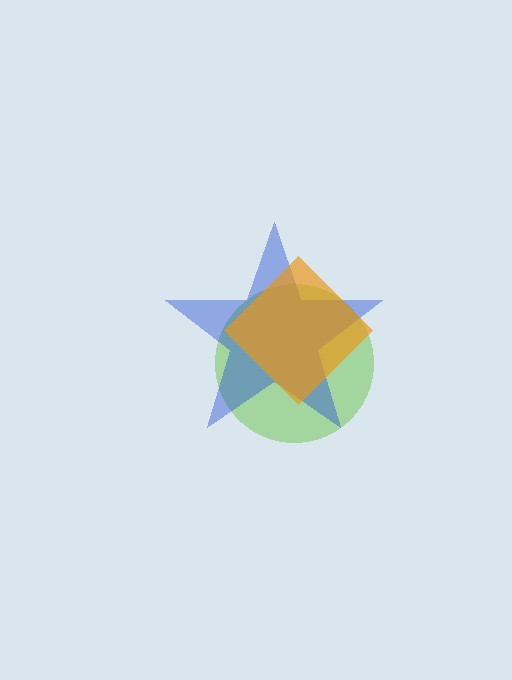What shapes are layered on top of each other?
The layered shapes are: a lime circle, a blue star, an orange diamond.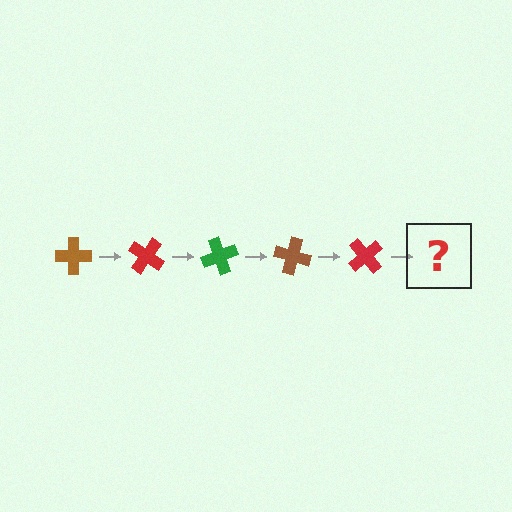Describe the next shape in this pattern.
It should be a green cross, rotated 175 degrees from the start.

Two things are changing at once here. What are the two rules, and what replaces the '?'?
The two rules are that it rotates 35 degrees each step and the color cycles through brown, red, and green. The '?' should be a green cross, rotated 175 degrees from the start.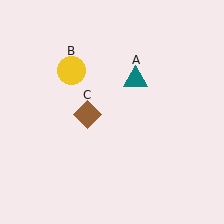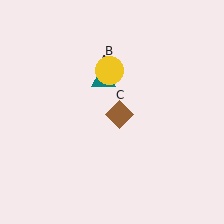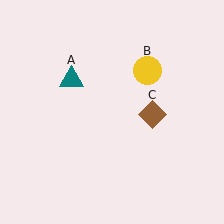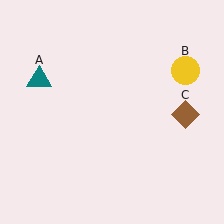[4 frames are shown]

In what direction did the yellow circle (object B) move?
The yellow circle (object B) moved right.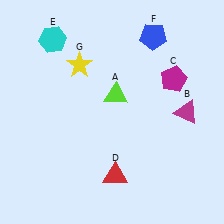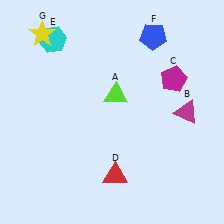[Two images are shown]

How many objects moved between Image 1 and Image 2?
1 object moved between the two images.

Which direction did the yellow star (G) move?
The yellow star (G) moved left.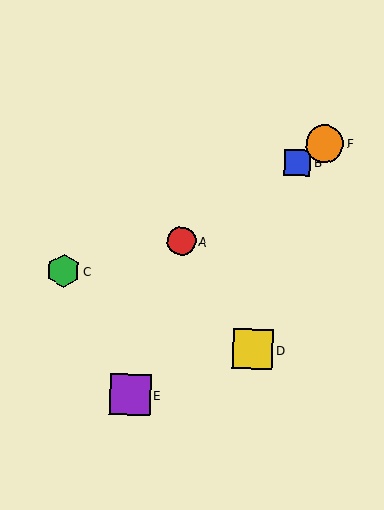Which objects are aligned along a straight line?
Objects A, B, F are aligned along a straight line.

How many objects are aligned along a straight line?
3 objects (A, B, F) are aligned along a straight line.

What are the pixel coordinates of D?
Object D is at (253, 349).